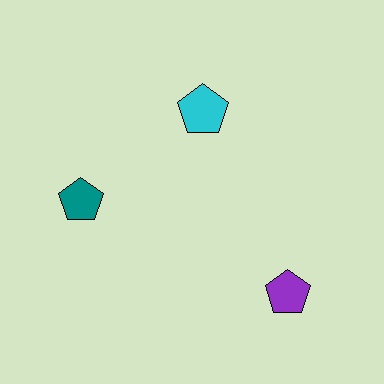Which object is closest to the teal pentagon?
The cyan pentagon is closest to the teal pentagon.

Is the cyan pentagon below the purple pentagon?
No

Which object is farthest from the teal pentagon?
The purple pentagon is farthest from the teal pentagon.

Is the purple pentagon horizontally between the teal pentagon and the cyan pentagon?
No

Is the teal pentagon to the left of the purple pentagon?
Yes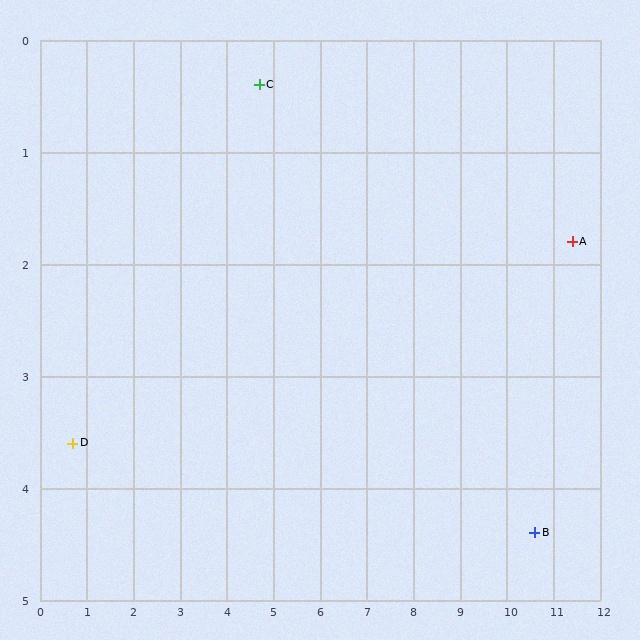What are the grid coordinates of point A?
Point A is at approximately (11.4, 1.8).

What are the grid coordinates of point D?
Point D is at approximately (0.7, 3.6).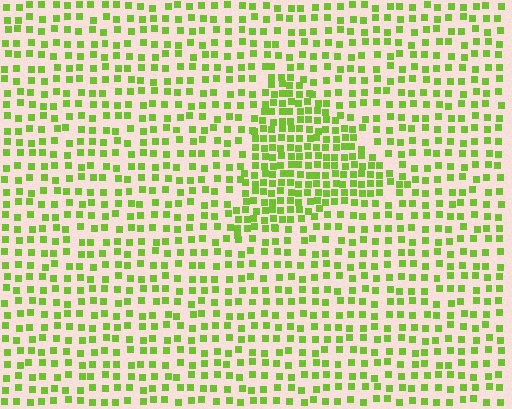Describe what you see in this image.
The image contains small lime elements arranged at two different densities. A triangle-shaped region is visible where the elements are more densely packed than the surrounding area.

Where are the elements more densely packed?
The elements are more densely packed inside the triangle boundary.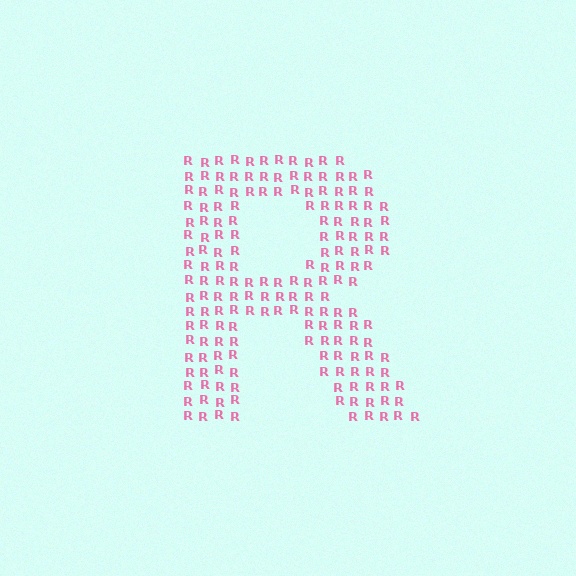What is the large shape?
The large shape is the letter R.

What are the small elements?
The small elements are letter R's.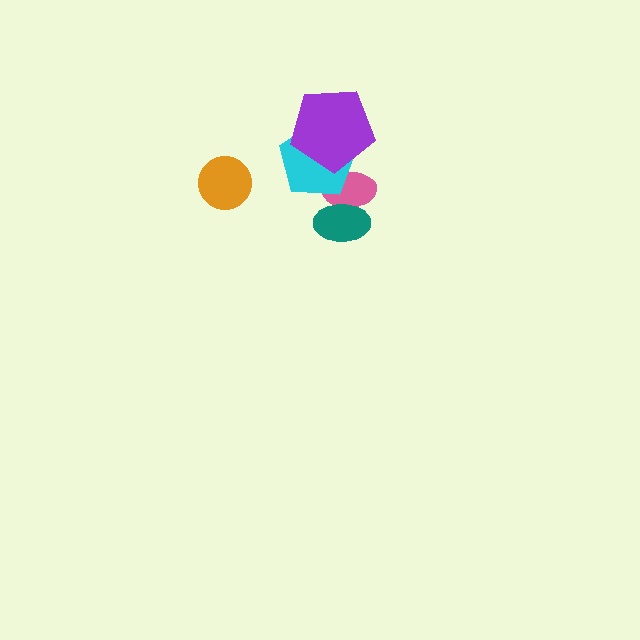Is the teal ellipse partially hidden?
No, no other shape covers it.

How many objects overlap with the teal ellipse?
1 object overlaps with the teal ellipse.